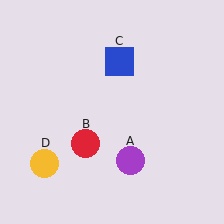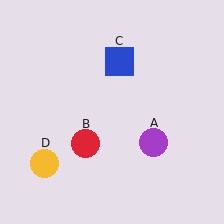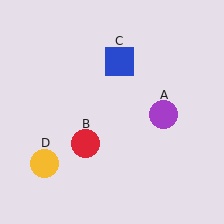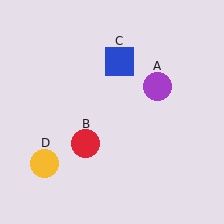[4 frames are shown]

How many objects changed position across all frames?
1 object changed position: purple circle (object A).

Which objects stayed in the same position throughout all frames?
Red circle (object B) and blue square (object C) and yellow circle (object D) remained stationary.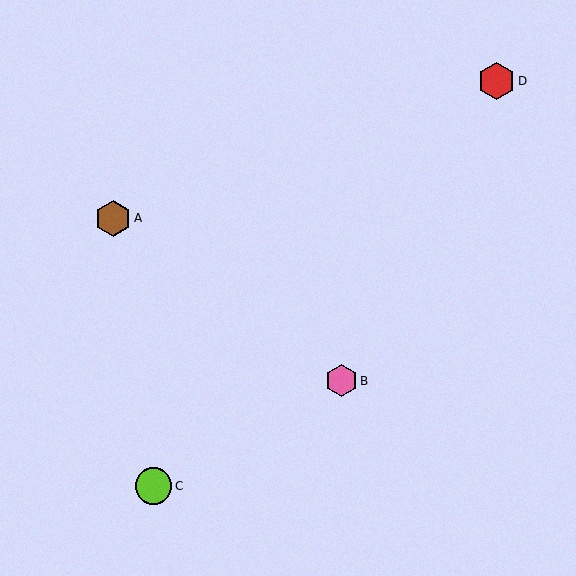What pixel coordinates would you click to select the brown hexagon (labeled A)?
Click at (113, 218) to select the brown hexagon A.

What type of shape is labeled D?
Shape D is a red hexagon.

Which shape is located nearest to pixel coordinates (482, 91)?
The red hexagon (labeled D) at (496, 81) is nearest to that location.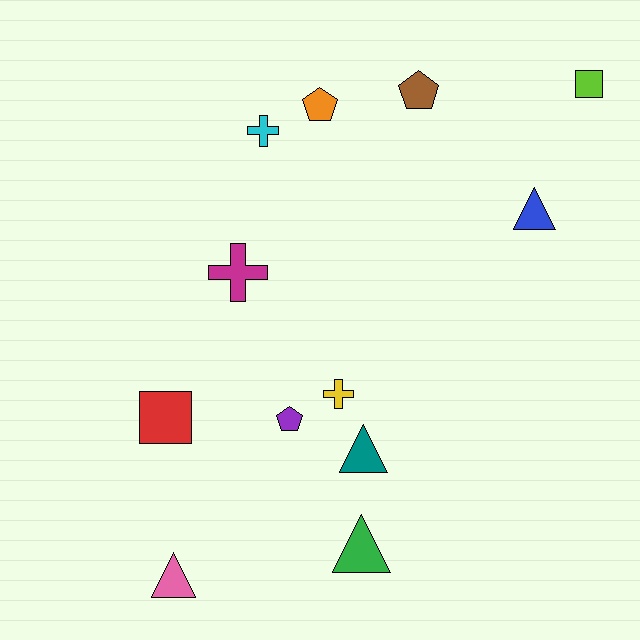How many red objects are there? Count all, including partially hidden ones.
There is 1 red object.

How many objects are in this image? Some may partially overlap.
There are 12 objects.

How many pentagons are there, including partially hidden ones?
There are 3 pentagons.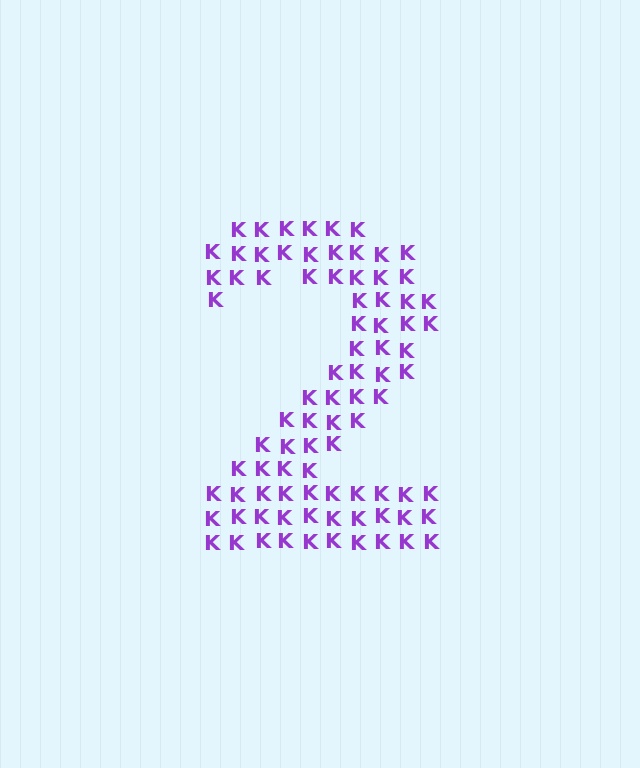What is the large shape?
The large shape is the digit 2.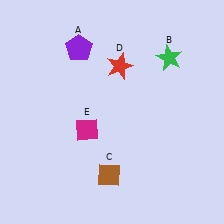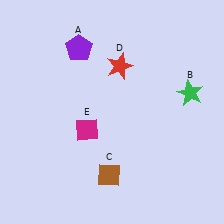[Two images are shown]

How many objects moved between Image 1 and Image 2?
1 object moved between the two images.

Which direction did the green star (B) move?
The green star (B) moved down.